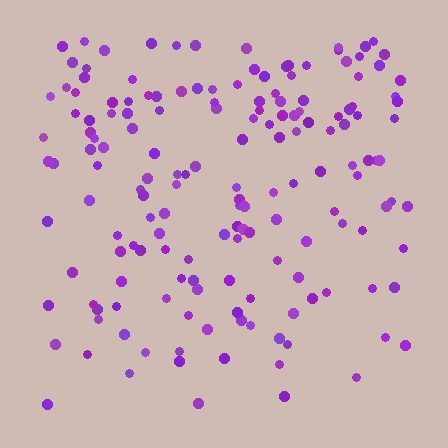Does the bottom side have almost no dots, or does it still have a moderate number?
Still a moderate number, just noticeably fewer than the top.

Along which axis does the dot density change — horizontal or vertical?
Vertical.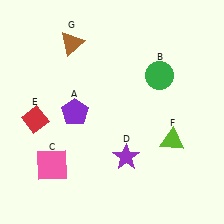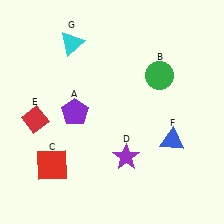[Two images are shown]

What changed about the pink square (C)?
In Image 1, C is pink. In Image 2, it changed to red.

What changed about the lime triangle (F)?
In Image 1, F is lime. In Image 2, it changed to blue.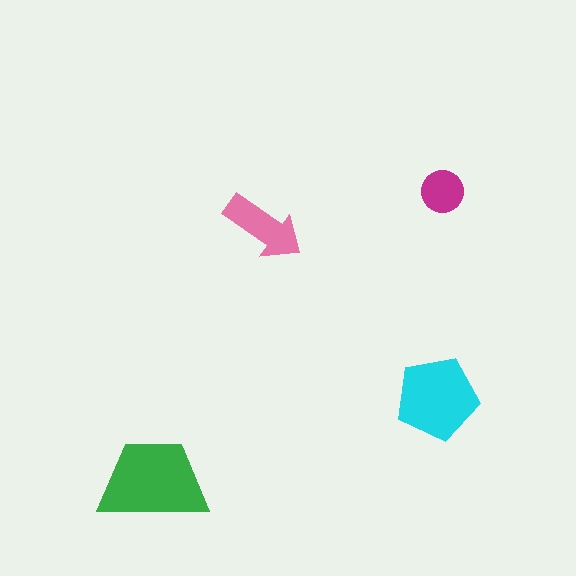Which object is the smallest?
The magenta circle.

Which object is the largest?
The green trapezoid.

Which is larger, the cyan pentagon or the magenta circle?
The cyan pentagon.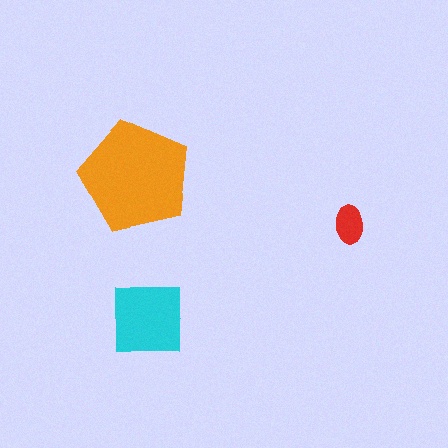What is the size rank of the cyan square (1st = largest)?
2nd.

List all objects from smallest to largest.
The red ellipse, the cyan square, the orange pentagon.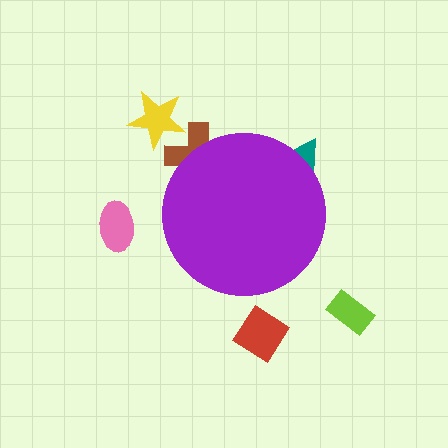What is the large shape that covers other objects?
A purple circle.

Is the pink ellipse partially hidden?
No, the pink ellipse is fully visible.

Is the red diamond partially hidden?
No, the red diamond is fully visible.